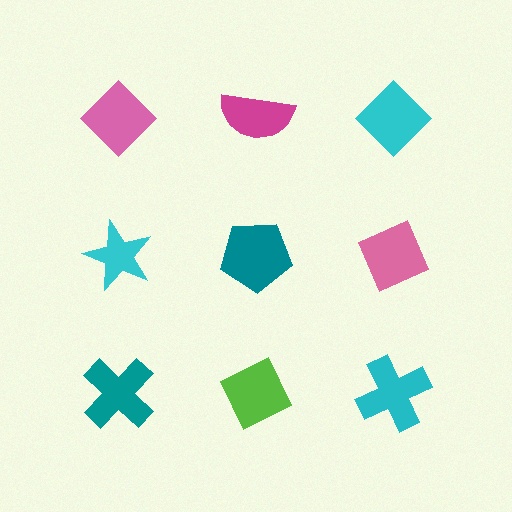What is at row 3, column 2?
A lime diamond.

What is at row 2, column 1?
A cyan star.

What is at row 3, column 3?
A cyan cross.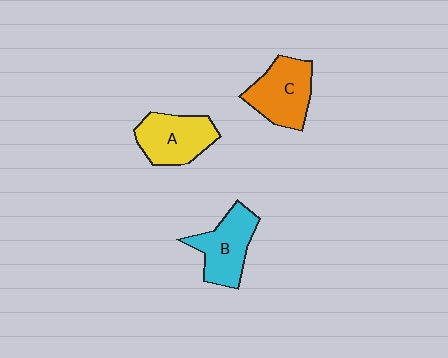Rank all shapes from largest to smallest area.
From largest to smallest: C (orange), A (yellow), B (cyan).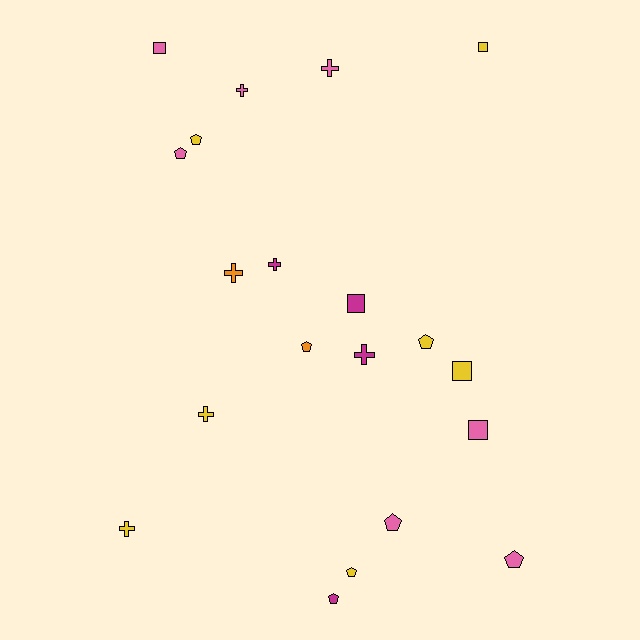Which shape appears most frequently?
Pentagon, with 8 objects.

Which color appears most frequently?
Pink, with 7 objects.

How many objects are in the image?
There are 20 objects.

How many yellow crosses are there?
There are 2 yellow crosses.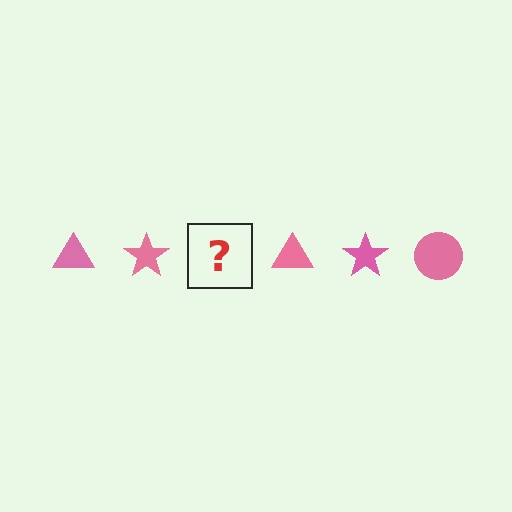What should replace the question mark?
The question mark should be replaced with a pink circle.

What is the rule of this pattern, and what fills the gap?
The rule is that the pattern cycles through triangle, star, circle shapes in pink. The gap should be filled with a pink circle.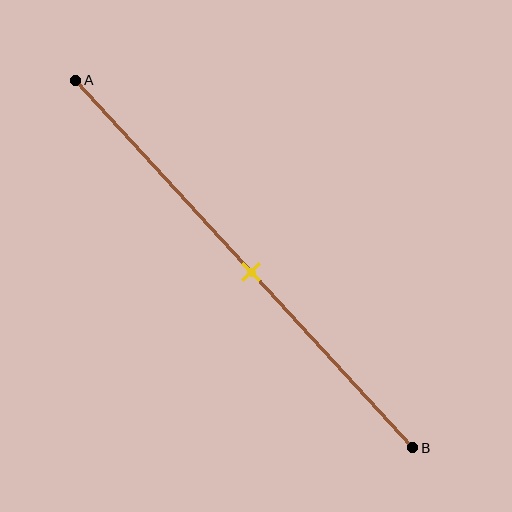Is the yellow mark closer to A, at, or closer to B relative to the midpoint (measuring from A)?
The yellow mark is approximately at the midpoint of segment AB.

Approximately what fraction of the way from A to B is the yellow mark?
The yellow mark is approximately 50% of the way from A to B.